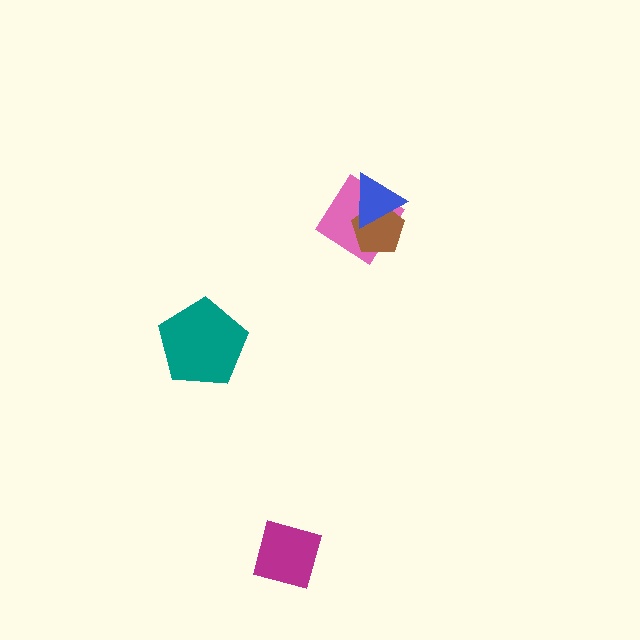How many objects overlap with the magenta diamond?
0 objects overlap with the magenta diamond.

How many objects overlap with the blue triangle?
2 objects overlap with the blue triangle.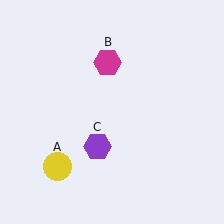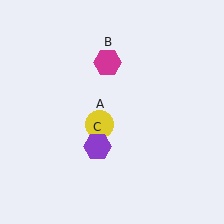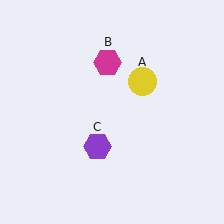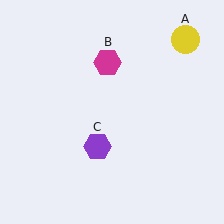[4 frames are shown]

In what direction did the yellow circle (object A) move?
The yellow circle (object A) moved up and to the right.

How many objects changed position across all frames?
1 object changed position: yellow circle (object A).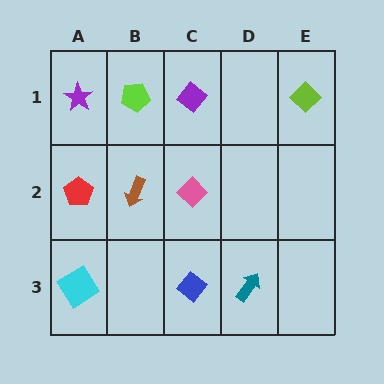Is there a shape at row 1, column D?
No, that cell is empty.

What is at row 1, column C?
A purple diamond.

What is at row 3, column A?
A cyan diamond.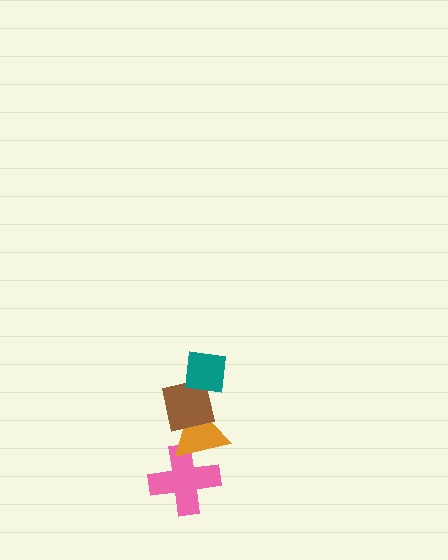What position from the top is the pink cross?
The pink cross is 4th from the top.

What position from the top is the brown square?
The brown square is 2nd from the top.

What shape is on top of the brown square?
The teal square is on top of the brown square.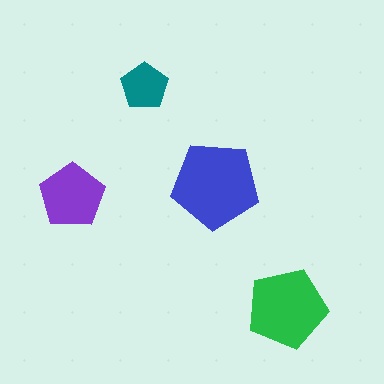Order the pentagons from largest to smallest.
the blue one, the green one, the purple one, the teal one.